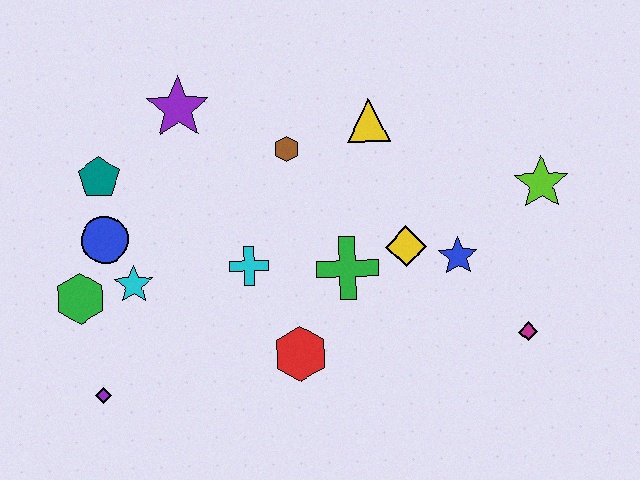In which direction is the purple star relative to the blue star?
The purple star is to the left of the blue star.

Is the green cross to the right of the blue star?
No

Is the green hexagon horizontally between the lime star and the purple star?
No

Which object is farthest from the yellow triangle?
The purple diamond is farthest from the yellow triangle.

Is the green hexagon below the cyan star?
Yes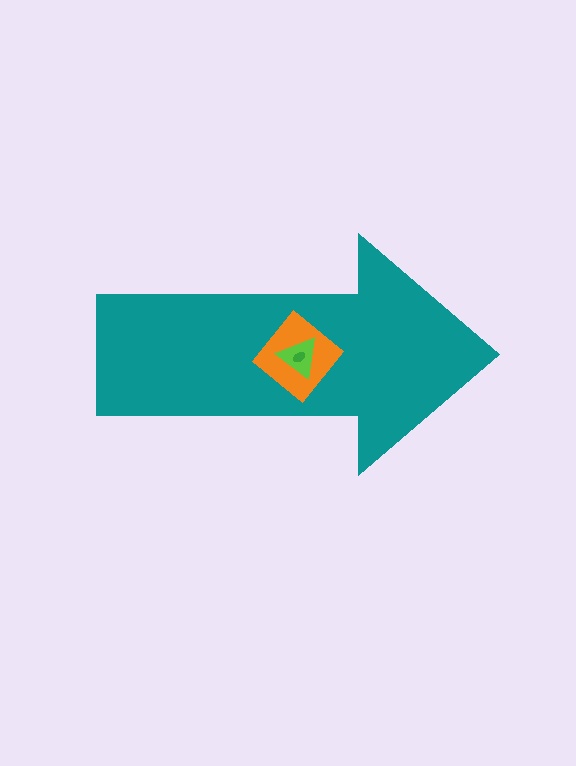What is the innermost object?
The green ellipse.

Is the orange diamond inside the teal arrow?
Yes.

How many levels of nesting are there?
4.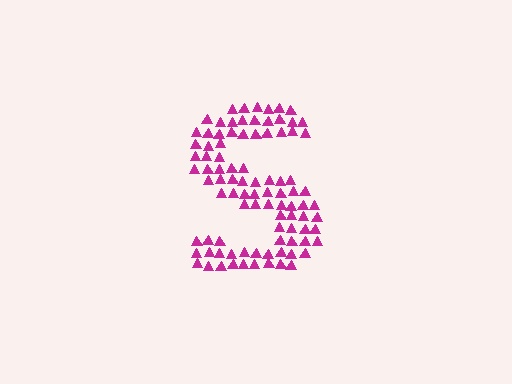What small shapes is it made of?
It is made of small triangles.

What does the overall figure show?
The overall figure shows the letter S.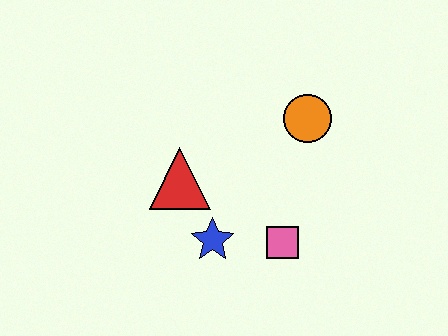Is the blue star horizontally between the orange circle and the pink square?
No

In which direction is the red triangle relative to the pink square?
The red triangle is to the left of the pink square.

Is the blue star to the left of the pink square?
Yes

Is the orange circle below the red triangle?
No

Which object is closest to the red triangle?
The blue star is closest to the red triangle.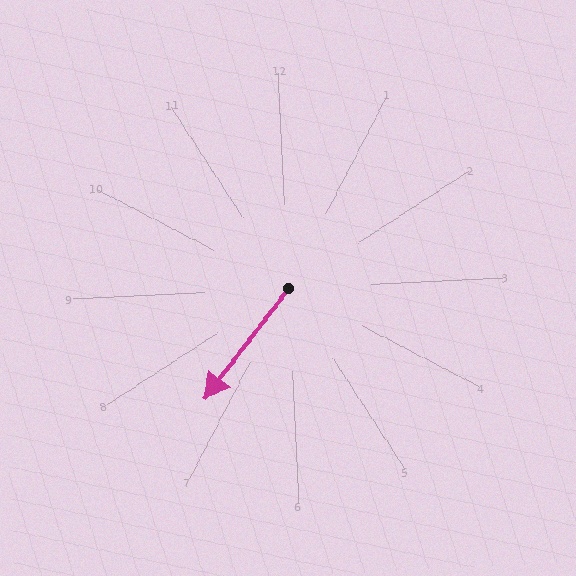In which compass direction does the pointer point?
Southwest.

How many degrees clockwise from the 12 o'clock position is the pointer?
Approximately 220 degrees.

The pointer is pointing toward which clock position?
Roughly 7 o'clock.